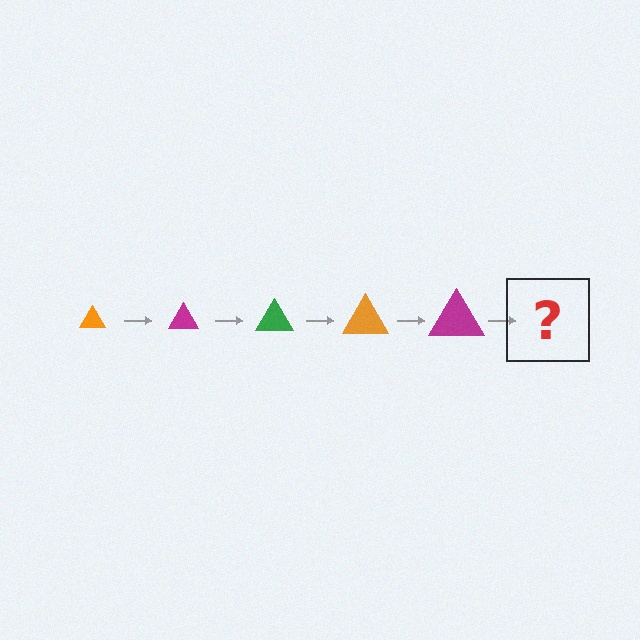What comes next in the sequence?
The next element should be a green triangle, larger than the previous one.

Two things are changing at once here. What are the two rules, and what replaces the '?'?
The two rules are that the triangle grows larger each step and the color cycles through orange, magenta, and green. The '?' should be a green triangle, larger than the previous one.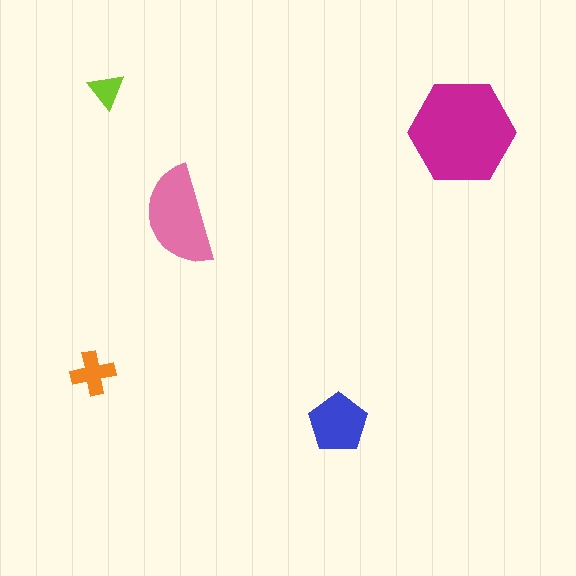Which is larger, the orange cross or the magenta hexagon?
The magenta hexagon.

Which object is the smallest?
The lime triangle.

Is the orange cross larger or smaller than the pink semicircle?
Smaller.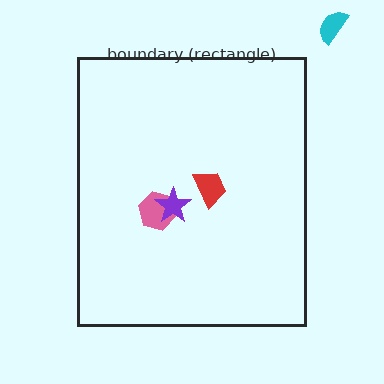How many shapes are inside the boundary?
3 inside, 1 outside.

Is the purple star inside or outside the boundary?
Inside.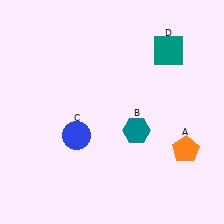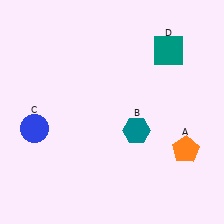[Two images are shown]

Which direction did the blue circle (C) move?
The blue circle (C) moved left.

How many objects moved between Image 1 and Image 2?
1 object moved between the two images.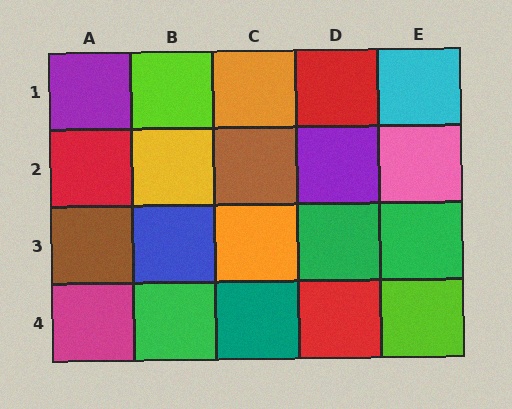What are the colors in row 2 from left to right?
Red, yellow, brown, purple, pink.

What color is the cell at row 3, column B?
Blue.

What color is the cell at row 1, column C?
Orange.